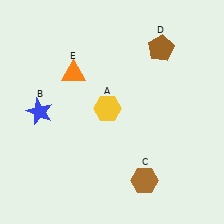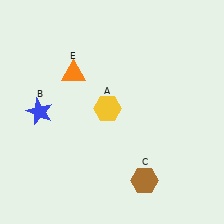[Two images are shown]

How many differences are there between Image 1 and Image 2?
There is 1 difference between the two images.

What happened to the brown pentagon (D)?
The brown pentagon (D) was removed in Image 2. It was in the top-right area of Image 1.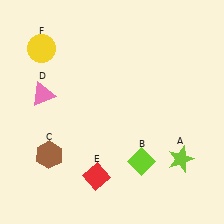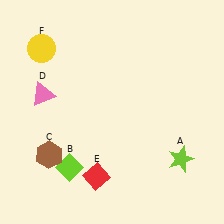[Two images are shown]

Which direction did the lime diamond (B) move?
The lime diamond (B) moved left.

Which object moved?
The lime diamond (B) moved left.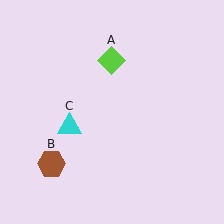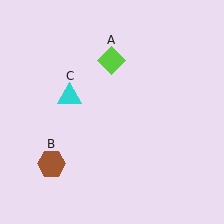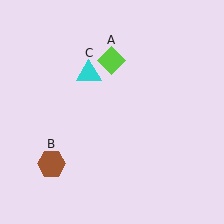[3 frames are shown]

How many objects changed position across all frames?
1 object changed position: cyan triangle (object C).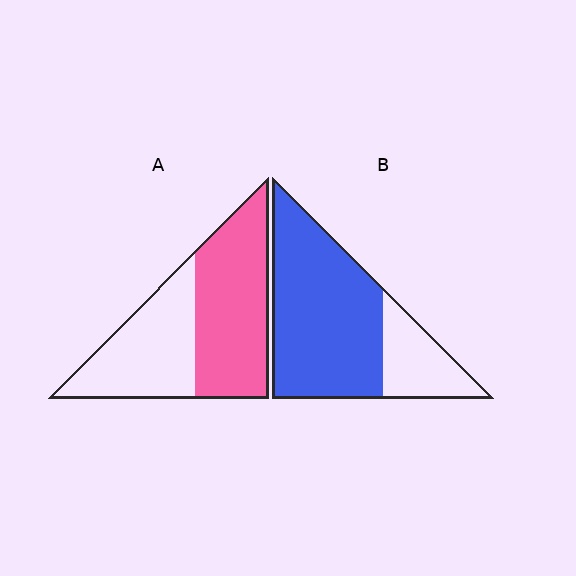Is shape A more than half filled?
Yes.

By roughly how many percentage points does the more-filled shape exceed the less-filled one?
By roughly 20 percentage points (B over A).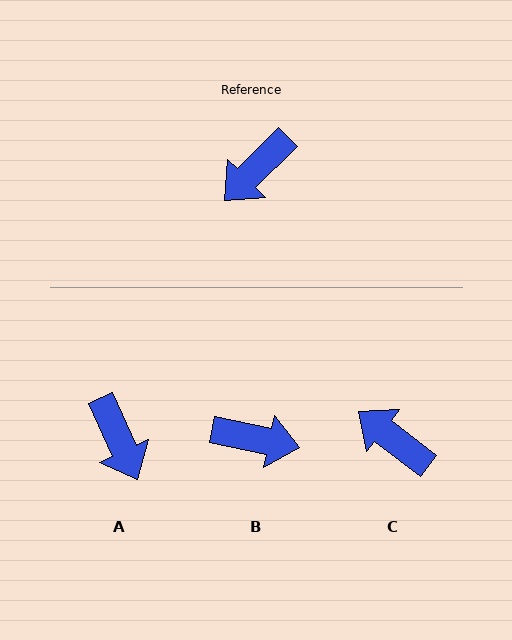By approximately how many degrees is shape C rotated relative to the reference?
Approximately 83 degrees clockwise.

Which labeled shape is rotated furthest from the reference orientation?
B, about 124 degrees away.